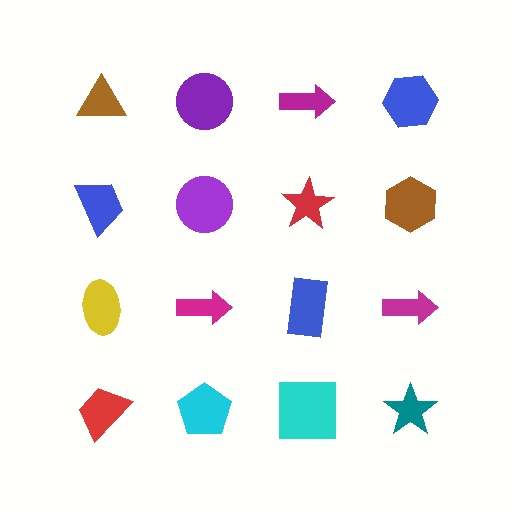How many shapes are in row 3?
4 shapes.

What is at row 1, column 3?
A magenta arrow.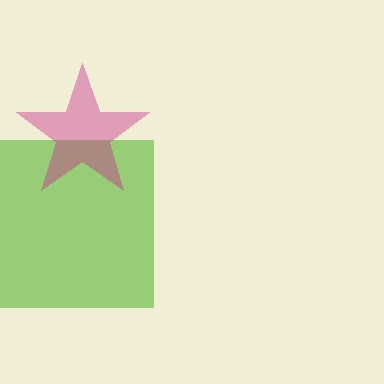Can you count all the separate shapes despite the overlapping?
Yes, there are 2 separate shapes.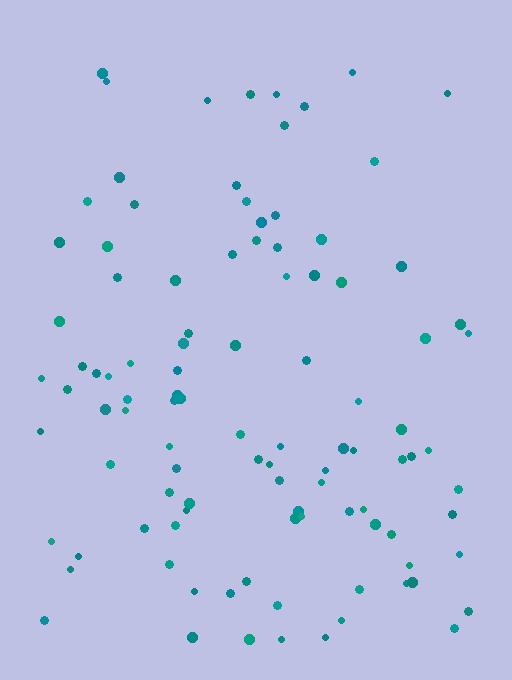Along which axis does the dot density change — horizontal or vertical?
Vertical.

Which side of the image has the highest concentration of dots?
The bottom.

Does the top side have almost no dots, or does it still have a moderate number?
Still a moderate number, just noticeably fewer than the bottom.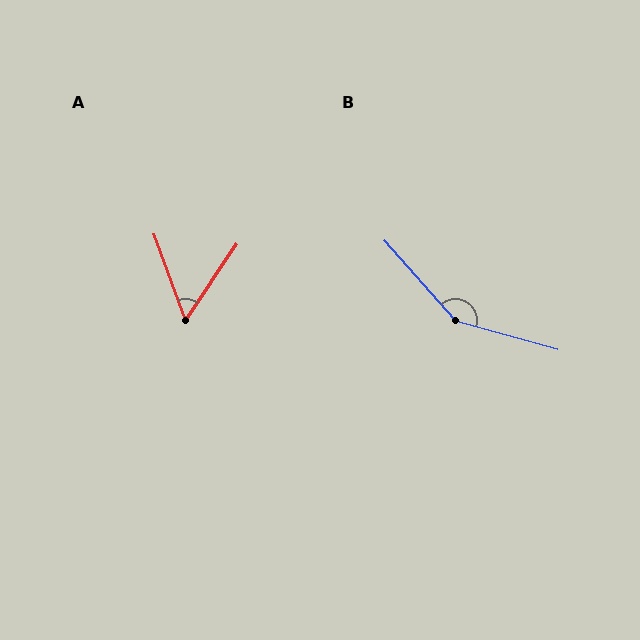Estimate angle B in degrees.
Approximately 147 degrees.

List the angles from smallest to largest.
A (54°), B (147°).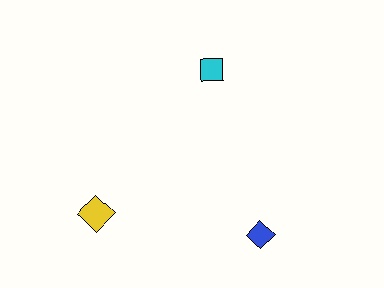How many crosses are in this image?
There are no crosses.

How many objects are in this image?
There are 3 objects.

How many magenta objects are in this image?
There are no magenta objects.